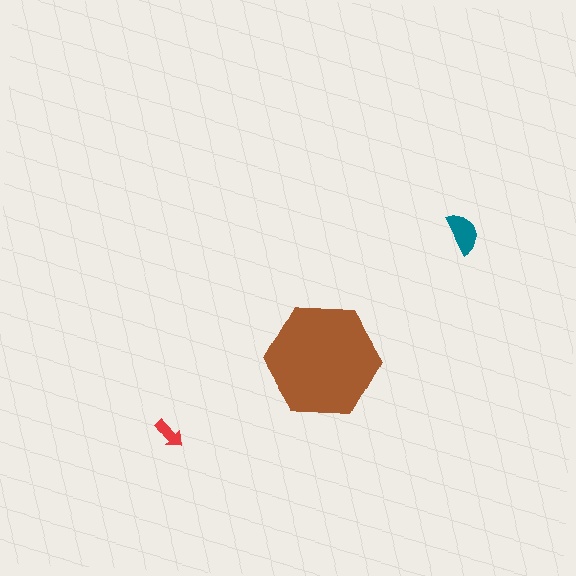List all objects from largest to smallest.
The brown hexagon, the teal semicircle, the red arrow.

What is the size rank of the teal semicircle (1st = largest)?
2nd.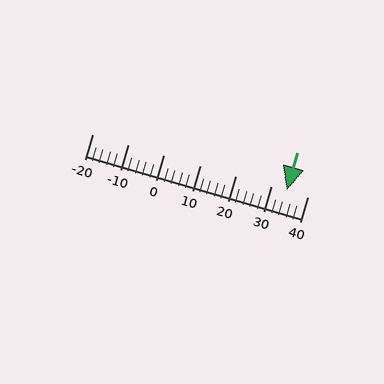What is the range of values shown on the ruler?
The ruler shows values from -20 to 40.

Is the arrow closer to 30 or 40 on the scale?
The arrow is closer to 30.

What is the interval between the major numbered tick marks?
The major tick marks are spaced 10 units apart.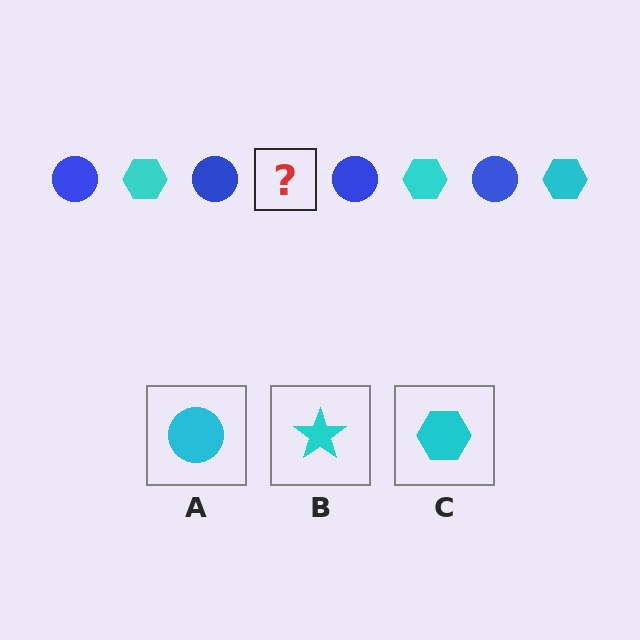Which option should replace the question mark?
Option C.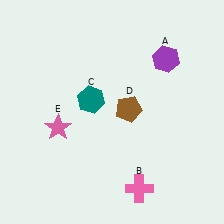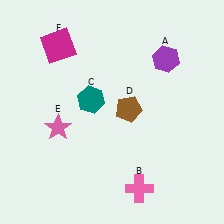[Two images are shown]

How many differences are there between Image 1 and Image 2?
There is 1 difference between the two images.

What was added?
A magenta square (F) was added in Image 2.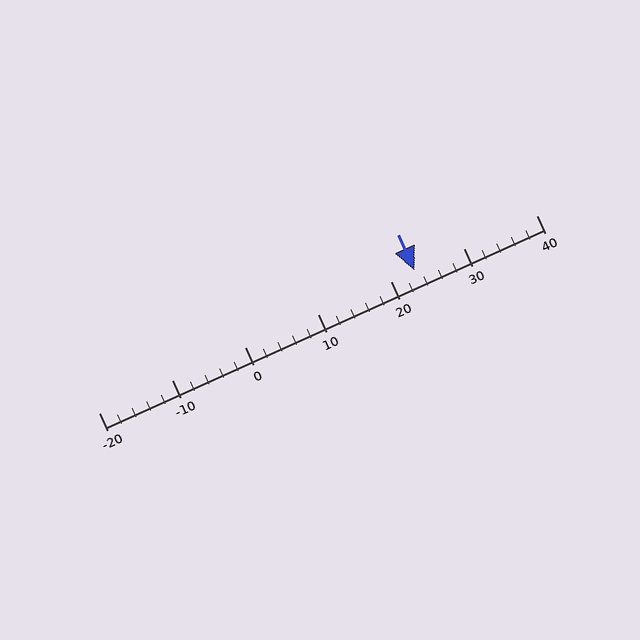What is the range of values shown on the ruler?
The ruler shows values from -20 to 40.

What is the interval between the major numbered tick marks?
The major tick marks are spaced 10 units apart.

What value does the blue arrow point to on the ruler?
The blue arrow points to approximately 23.